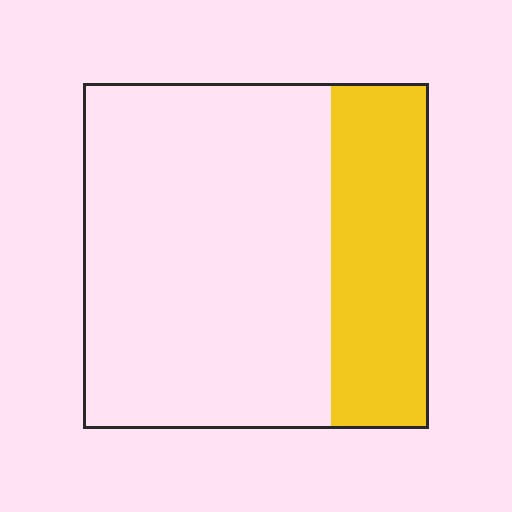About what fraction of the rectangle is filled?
About one quarter (1/4).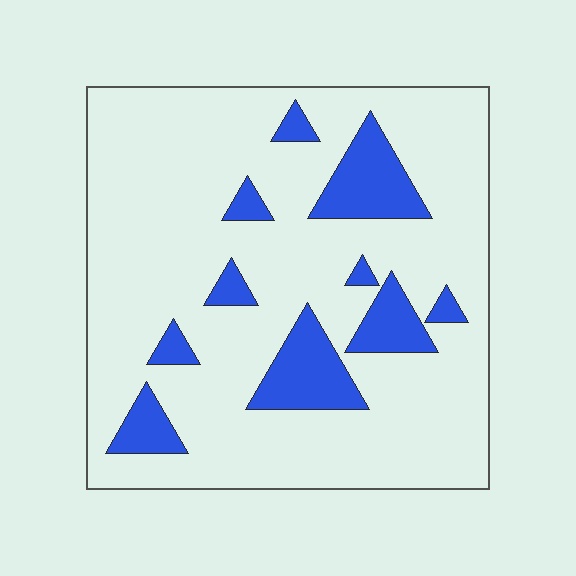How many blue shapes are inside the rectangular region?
10.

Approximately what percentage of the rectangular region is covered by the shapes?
Approximately 15%.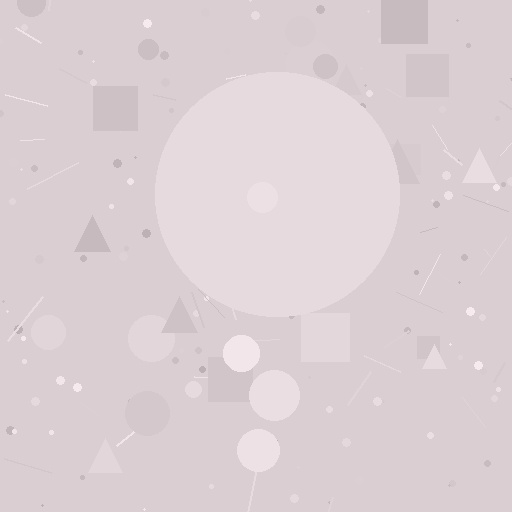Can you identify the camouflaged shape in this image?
The camouflaged shape is a circle.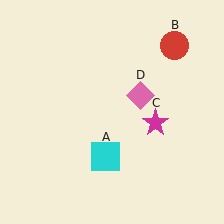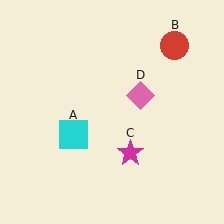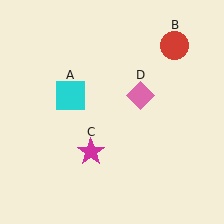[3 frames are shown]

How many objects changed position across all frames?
2 objects changed position: cyan square (object A), magenta star (object C).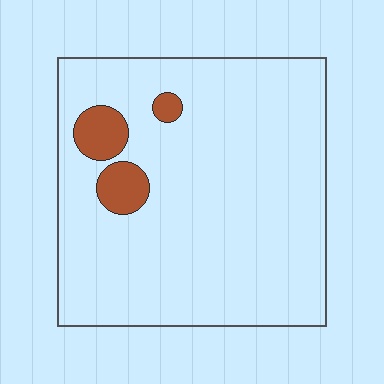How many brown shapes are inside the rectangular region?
3.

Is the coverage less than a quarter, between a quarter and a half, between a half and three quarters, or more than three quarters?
Less than a quarter.